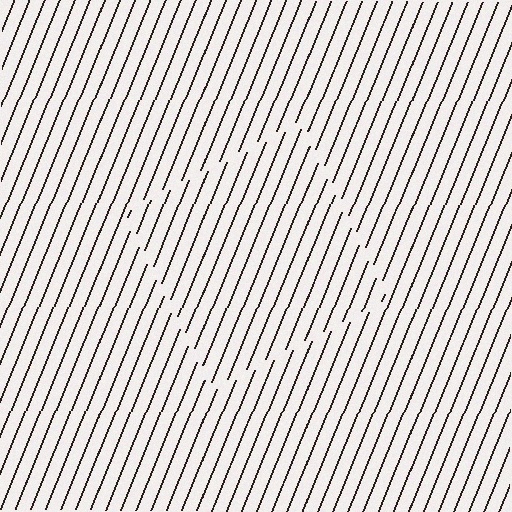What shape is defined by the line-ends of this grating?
An illusory square. The interior of the shape contains the same grating, shifted by half a period — the contour is defined by the phase discontinuity where line-ends from the inner and outer gratings abut.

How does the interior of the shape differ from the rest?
The interior of the shape contains the same grating, shifted by half a period — the contour is defined by the phase discontinuity where line-ends from the inner and outer gratings abut.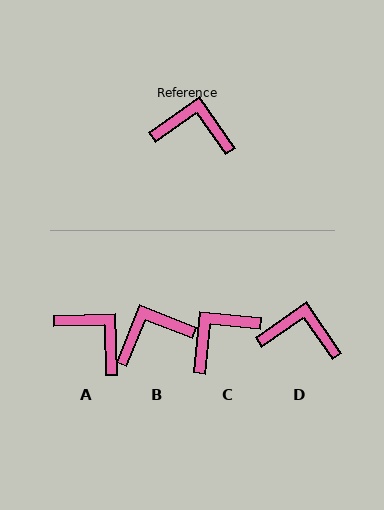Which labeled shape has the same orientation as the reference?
D.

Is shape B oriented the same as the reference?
No, it is off by about 33 degrees.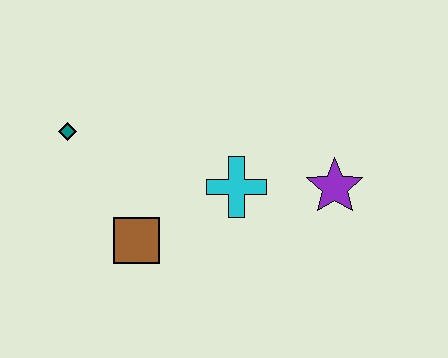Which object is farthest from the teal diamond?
The purple star is farthest from the teal diamond.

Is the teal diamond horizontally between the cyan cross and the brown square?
No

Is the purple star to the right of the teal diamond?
Yes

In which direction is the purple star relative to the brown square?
The purple star is to the right of the brown square.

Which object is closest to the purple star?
The cyan cross is closest to the purple star.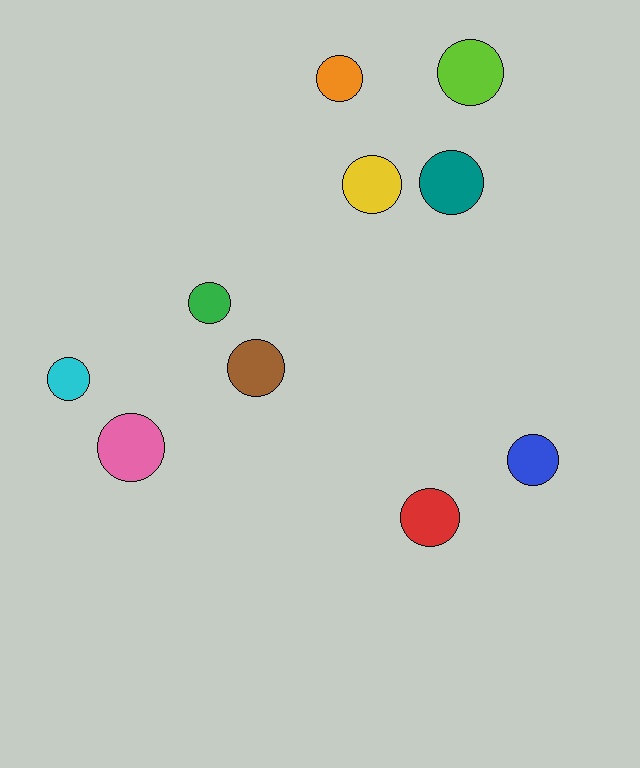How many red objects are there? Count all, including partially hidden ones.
There is 1 red object.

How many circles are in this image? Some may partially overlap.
There are 10 circles.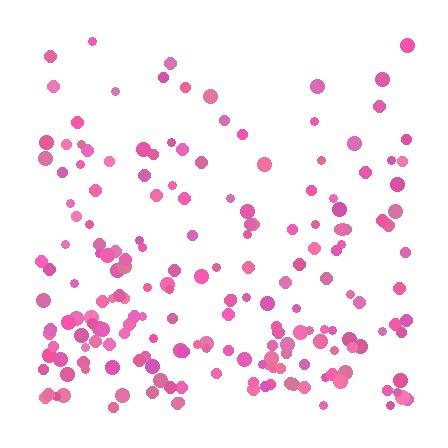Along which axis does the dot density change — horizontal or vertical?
Vertical.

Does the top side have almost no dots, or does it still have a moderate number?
Still a moderate number, just noticeably fewer than the bottom.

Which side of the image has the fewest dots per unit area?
The top.